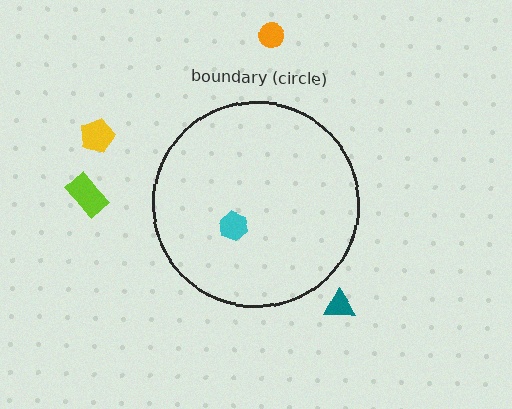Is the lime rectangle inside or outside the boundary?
Outside.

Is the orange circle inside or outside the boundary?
Outside.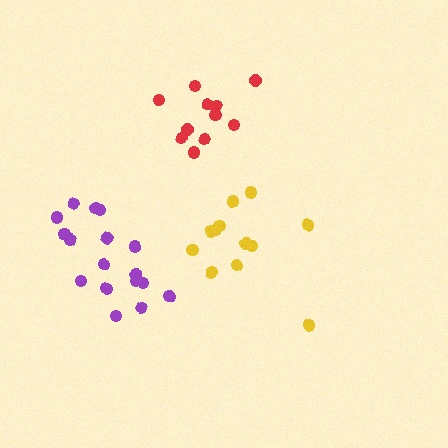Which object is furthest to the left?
The purple cluster is leftmost.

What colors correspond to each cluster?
The clusters are colored: yellow, purple, red.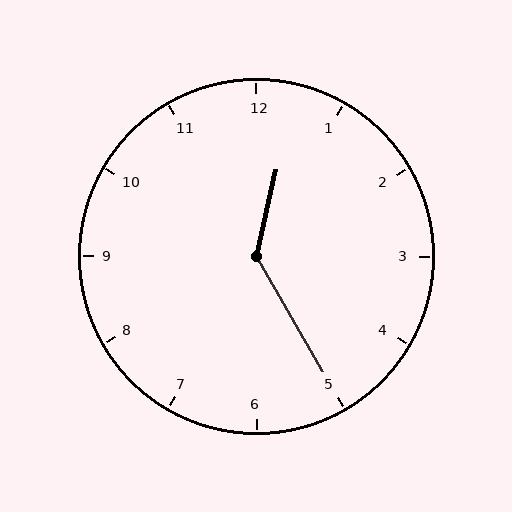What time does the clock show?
12:25.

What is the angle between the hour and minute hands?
Approximately 138 degrees.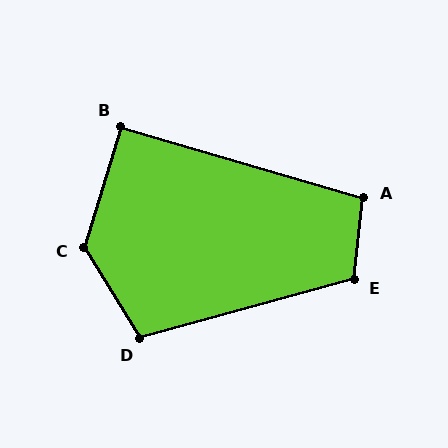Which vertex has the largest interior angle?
C, at approximately 132 degrees.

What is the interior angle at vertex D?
Approximately 106 degrees (obtuse).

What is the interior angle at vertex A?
Approximately 100 degrees (obtuse).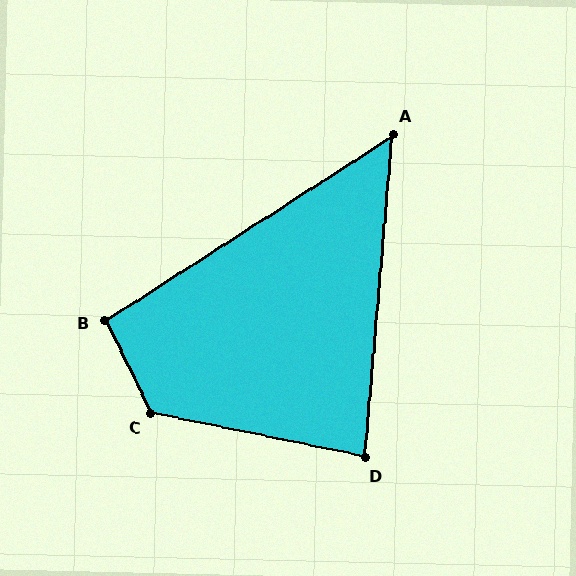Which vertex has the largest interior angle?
C, at approximately 128 degrees.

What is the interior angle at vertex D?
Approximately 83 degrees (acute).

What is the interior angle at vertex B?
Approximately 97 degrees (obtuse).